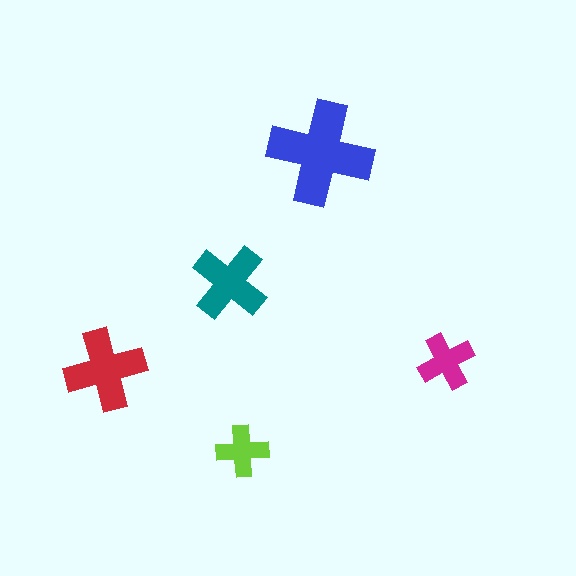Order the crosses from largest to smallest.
the blue one, the red one, the teal one, the magenta one, the lime one.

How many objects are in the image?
There are 5 objects in the image.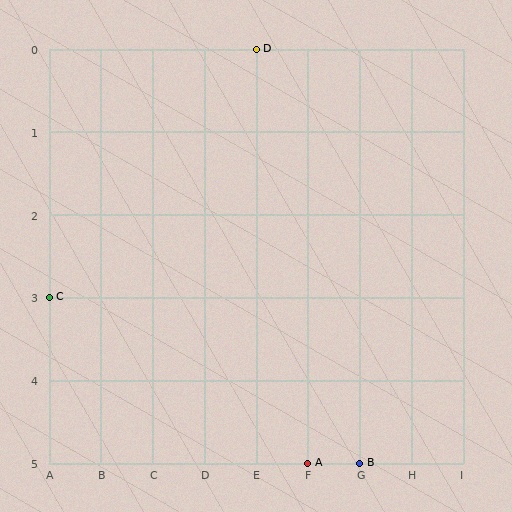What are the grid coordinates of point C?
Point C is at grid coordinates (A, 3).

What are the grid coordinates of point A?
Point A is at grid coordinates (F, 5).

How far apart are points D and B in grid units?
Points D and B are 2 columns and 5 rows apart (about 5.4 grid units diagonally).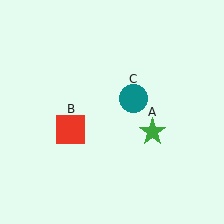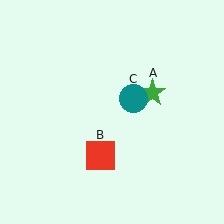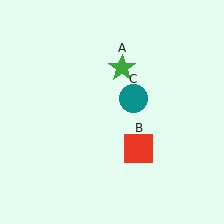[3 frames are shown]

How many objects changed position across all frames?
2 objects changed position: green star (object A), red square (object B).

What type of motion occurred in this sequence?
The green star (object A), red square (object B) rotated counterclockwise around the center of the scene.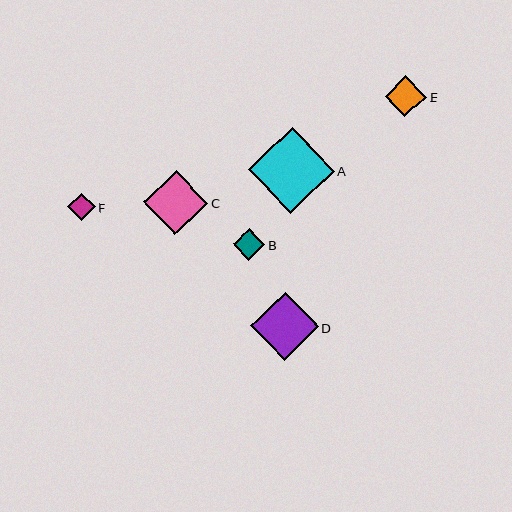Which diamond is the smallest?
Diamond F is the smallest with a size of approximately 28 pixels.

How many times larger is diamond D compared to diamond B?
Diamond D is approximately 2.1 times the size of diamond B.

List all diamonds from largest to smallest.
From largest to smallest: A, D, C, E, B, F.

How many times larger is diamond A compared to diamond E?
Diamond A is approximately 2.1 times the size of diamond E.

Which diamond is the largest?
Diamond A is the largest with a size of approximately 86 pixels.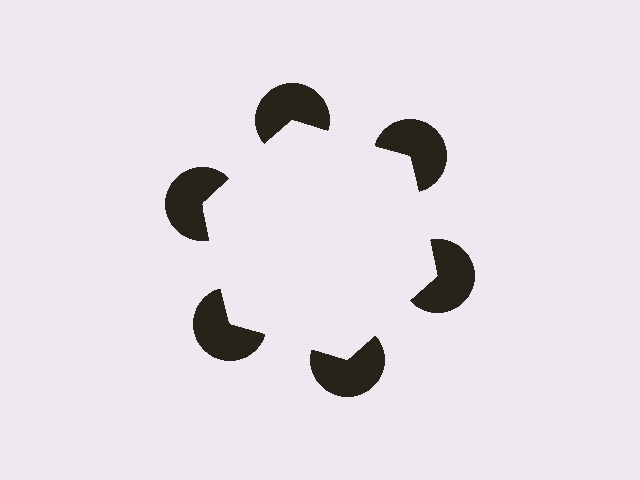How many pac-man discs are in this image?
There are 6 — one at each vertex of the illusory hexagon.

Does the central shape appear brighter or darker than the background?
It typically appears slightly brighter than the background, even though no actual brightness change is drawn.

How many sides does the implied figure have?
6 sides.